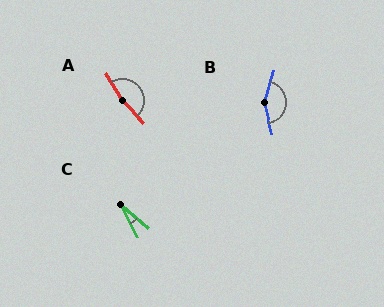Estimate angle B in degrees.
Approximately 149 degrees.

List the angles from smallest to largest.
C (21°), B (149°), A (168°).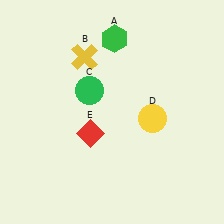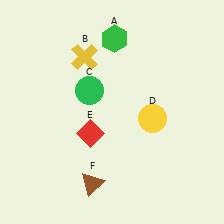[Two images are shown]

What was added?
A brown triangle (F) was added in Image 2.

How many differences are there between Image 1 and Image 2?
There is 1 difference between the two images.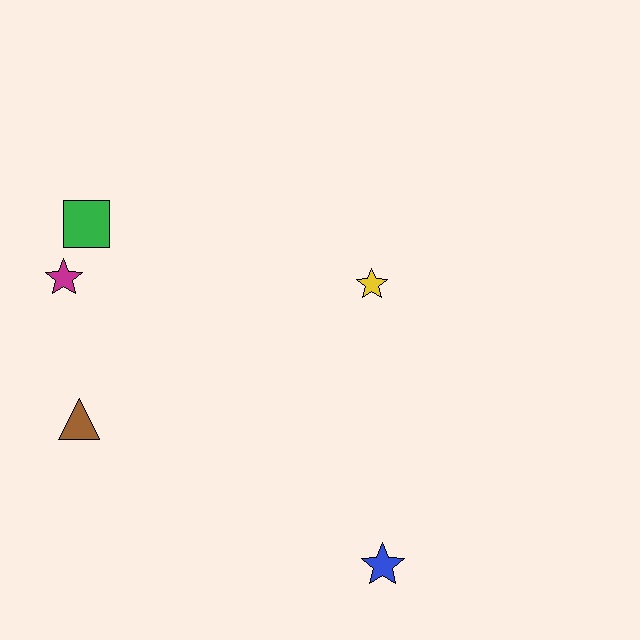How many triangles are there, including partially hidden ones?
There is 1 triangle.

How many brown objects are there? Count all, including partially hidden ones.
There is 1 brown object.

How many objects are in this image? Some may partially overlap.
There are 5 objects.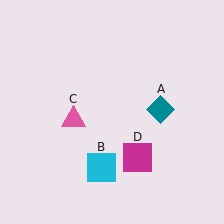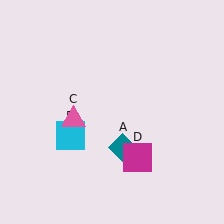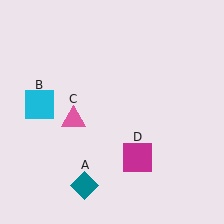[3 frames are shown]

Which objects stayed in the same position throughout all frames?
Pink triangle (object C) and magenta square (object D) remained stationary.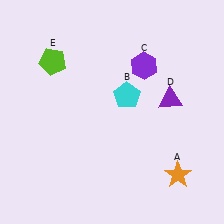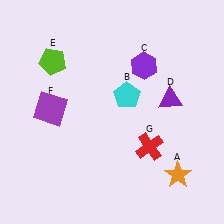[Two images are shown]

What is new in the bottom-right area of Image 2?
A red cross (G) was added in the bottom-right area of Image 2.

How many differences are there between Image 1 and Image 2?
There are 2 differences between the two images.